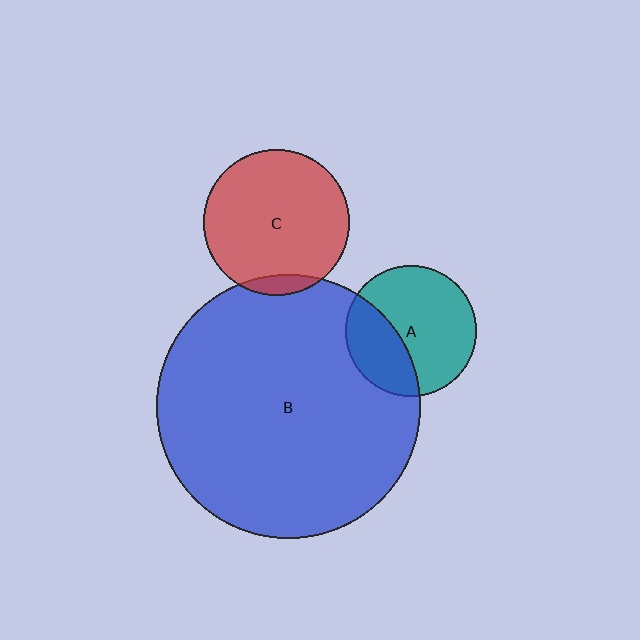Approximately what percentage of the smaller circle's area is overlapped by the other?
Approximately 35%.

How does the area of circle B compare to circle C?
Approximately 3.3 times.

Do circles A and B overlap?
Yes.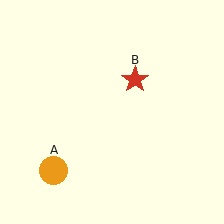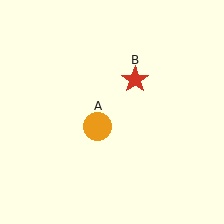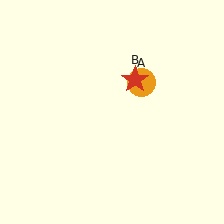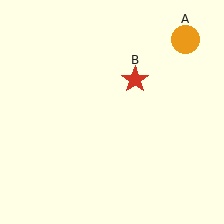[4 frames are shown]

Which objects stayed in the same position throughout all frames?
Red star (object B) remained stationary.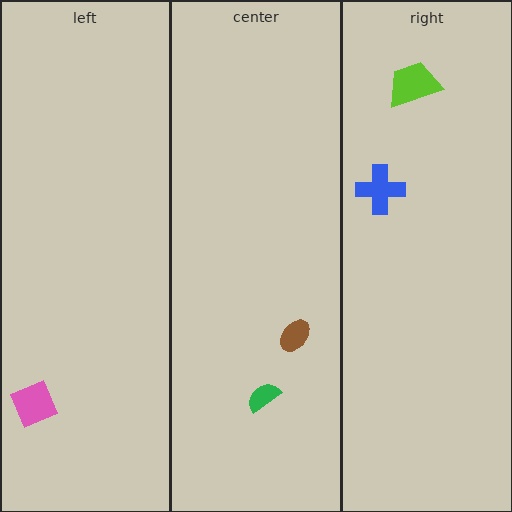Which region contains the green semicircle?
The center region.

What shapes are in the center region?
The green semicircle, the brown ellipse.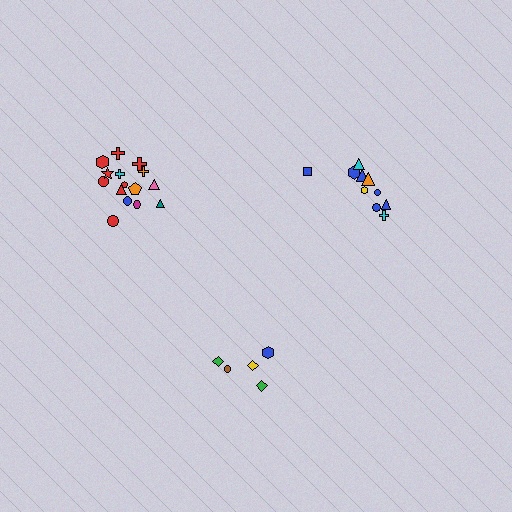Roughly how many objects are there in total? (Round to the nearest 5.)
Roughly 30 objects in total.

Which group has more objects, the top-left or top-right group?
The top-left group.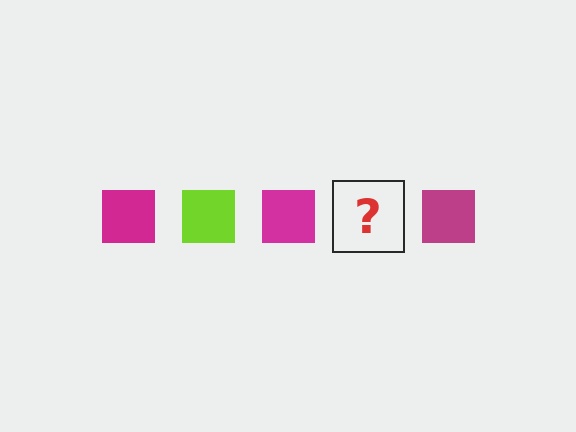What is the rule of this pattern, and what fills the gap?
The rule is that the pattern cycles through magenta, lime squares. The gap should be filled with a lime square.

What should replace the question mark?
The question mark should be replaced with a lime square.